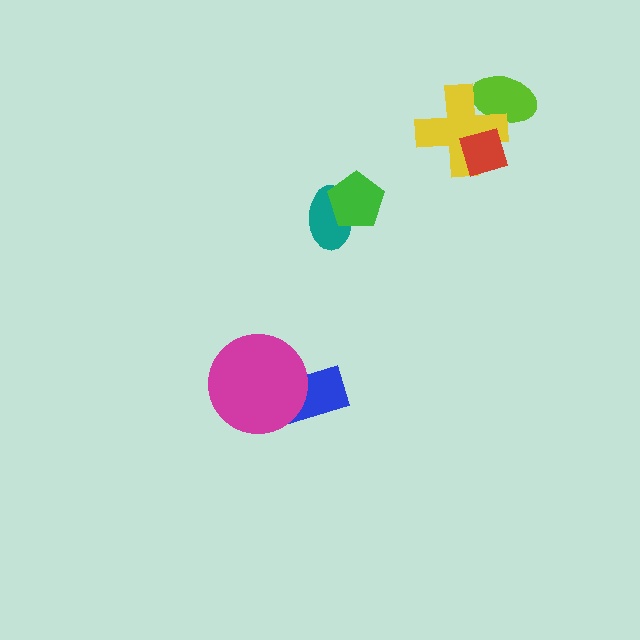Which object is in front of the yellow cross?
The red diamond is in front of the yellow cross.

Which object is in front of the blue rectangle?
The magenta circle is in front of the blue rectangle.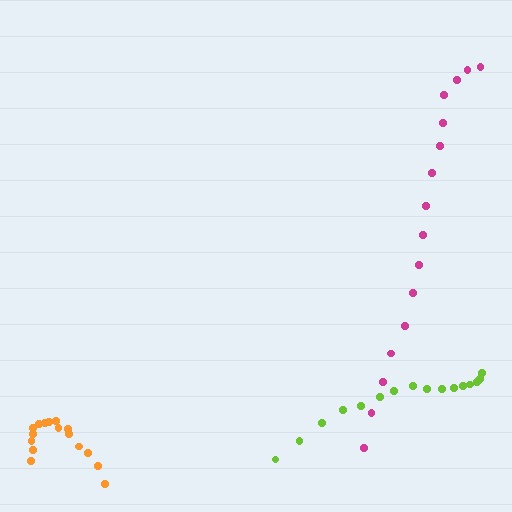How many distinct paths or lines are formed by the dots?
There are 3 distinct paths.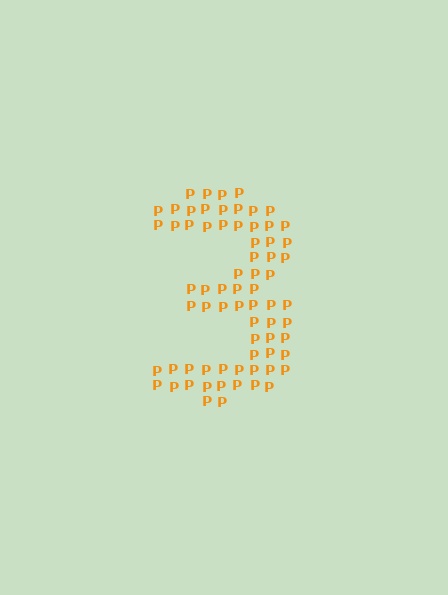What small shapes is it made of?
It is made of small letter P's.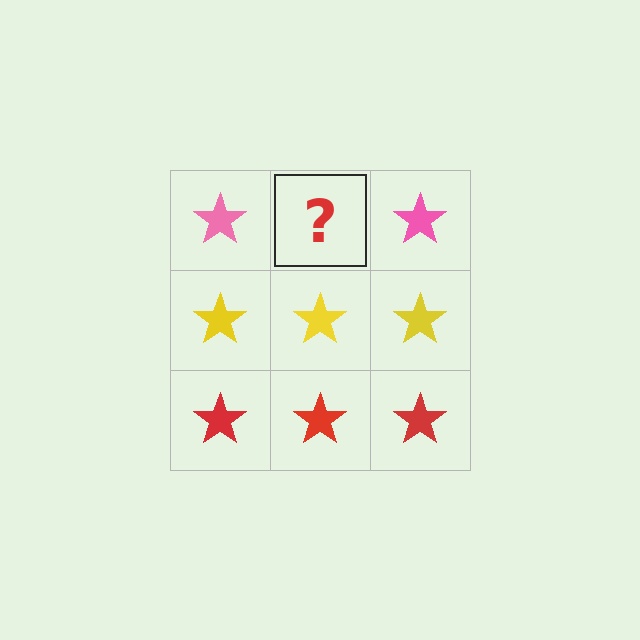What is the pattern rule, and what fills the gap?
The rule is that each row has a consistent color. The gap should be filled with a pink star.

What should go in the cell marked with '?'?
The missing cell should contain a pink star.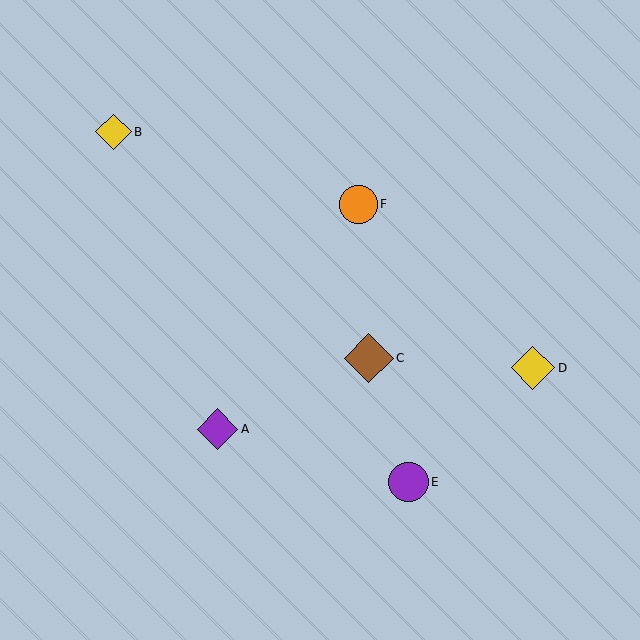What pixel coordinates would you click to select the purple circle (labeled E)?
Click at (408, 482) to select the purple circle E.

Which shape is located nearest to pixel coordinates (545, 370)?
The yellow diamond (labeled D) at (533, 368) is nearest to that location.